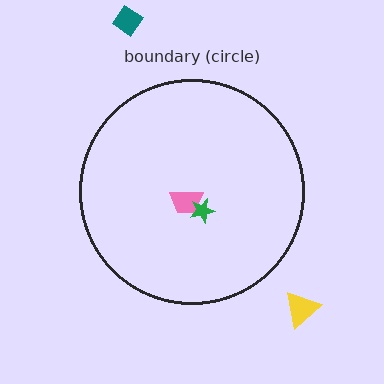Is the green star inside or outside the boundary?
Inside.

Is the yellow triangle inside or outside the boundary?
Outside.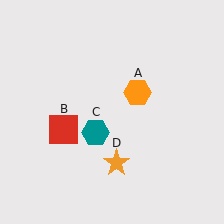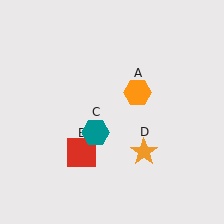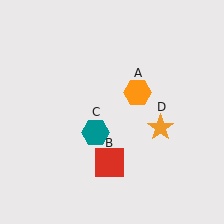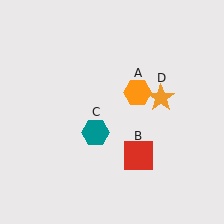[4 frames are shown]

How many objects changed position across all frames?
2 objects changed position: red square (object B), orange star (object D).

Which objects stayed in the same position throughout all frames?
Orange hexagon (object A) and teal hexagon (object C) remained stationary.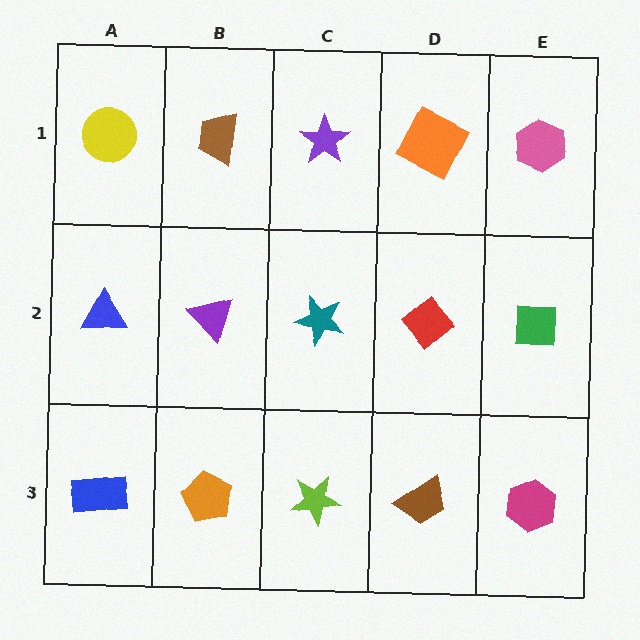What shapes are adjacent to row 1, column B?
A purple triangle (row 2, column B), a yellow circle (row 1, column A), a purple star (row 1, column C).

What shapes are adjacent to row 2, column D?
An orange square (row 1, column D), a brown trapezoid (row 3, column D), a teal star (row 2, column C), a green square (row 2, column E).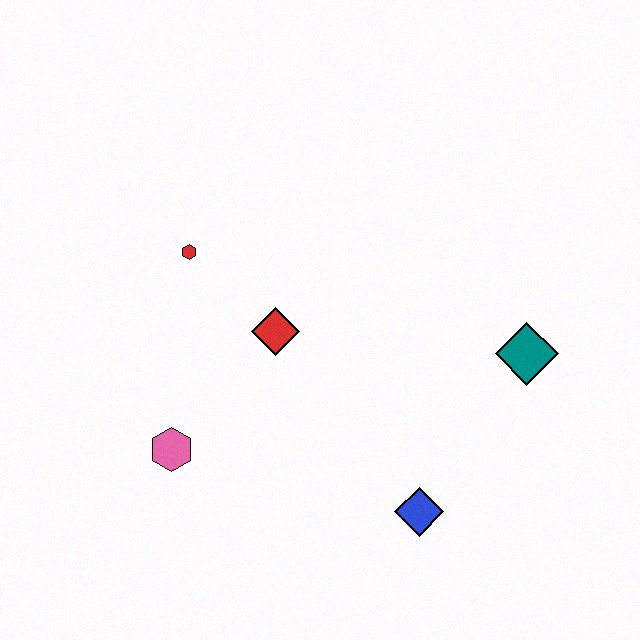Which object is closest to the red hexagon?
The red diamond is closest to the red hexagon.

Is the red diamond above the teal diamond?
Yes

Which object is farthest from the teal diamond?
The pink hexagon is farthest from the teal diamond.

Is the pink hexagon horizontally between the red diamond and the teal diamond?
No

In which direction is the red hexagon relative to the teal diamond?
The red hexagon is to the left of the teal diamond.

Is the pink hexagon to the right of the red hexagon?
No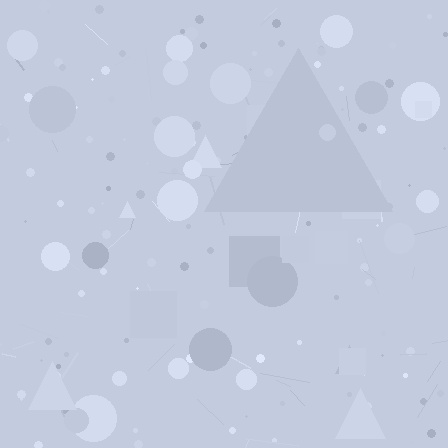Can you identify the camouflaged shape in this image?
The camouflaged shape is a triangle.